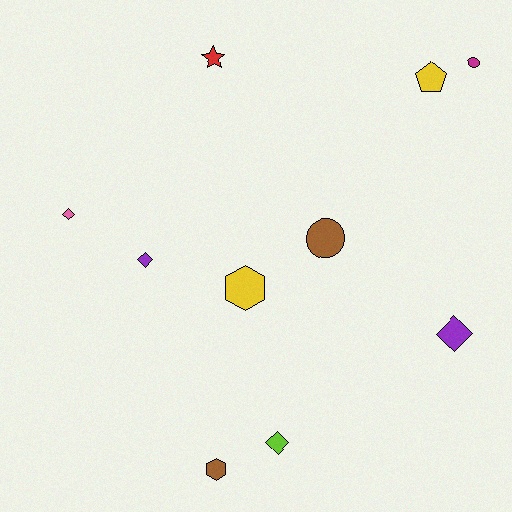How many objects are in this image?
There are 10 objects.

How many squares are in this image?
There are no squares.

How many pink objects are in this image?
There is 1 pink object.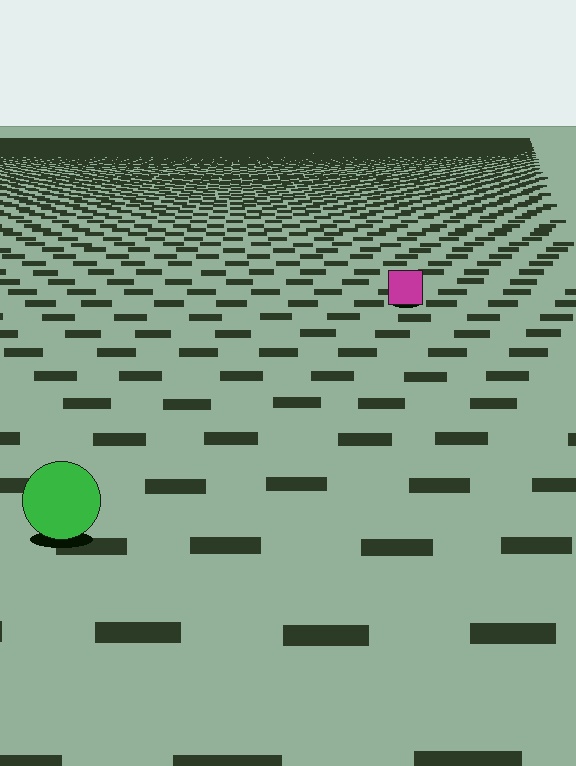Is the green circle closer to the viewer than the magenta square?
Yes. The green circle is closer — you can tell from the texture gradient: the ground texture is coarser near it.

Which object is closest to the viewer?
The green circle is closest. The texture marks near it are larger and more spread out.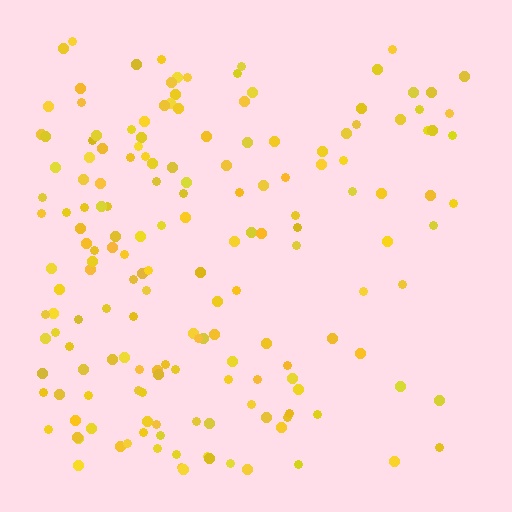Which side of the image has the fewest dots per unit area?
The right.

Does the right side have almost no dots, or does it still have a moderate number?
Still a moderate number, just noticeably fewer than the left.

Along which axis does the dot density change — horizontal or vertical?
Horizontal.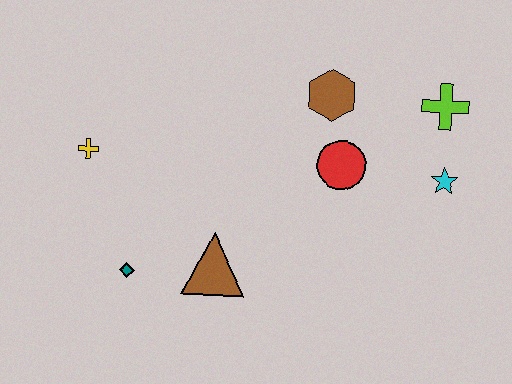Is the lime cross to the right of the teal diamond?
Yes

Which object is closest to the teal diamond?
The brown triangle is closest to the teal diamond.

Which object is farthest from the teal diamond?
The lime cross is farthest from the teal diamond.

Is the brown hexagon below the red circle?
No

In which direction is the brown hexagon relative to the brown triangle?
The brown hexagon is above the brown triangle.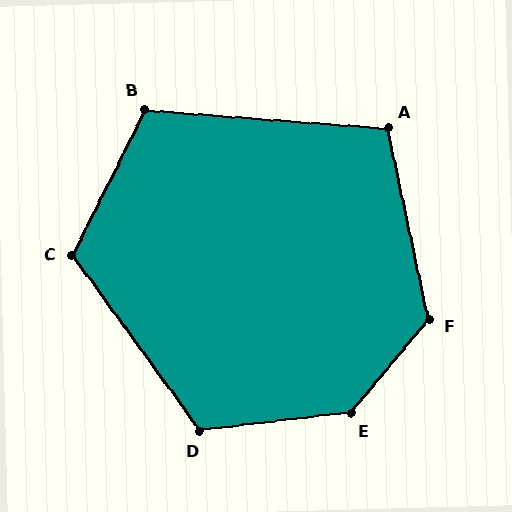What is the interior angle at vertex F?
Approximately 129 degrees (obtuse).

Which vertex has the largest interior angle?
E, at approximately 136 degrees.